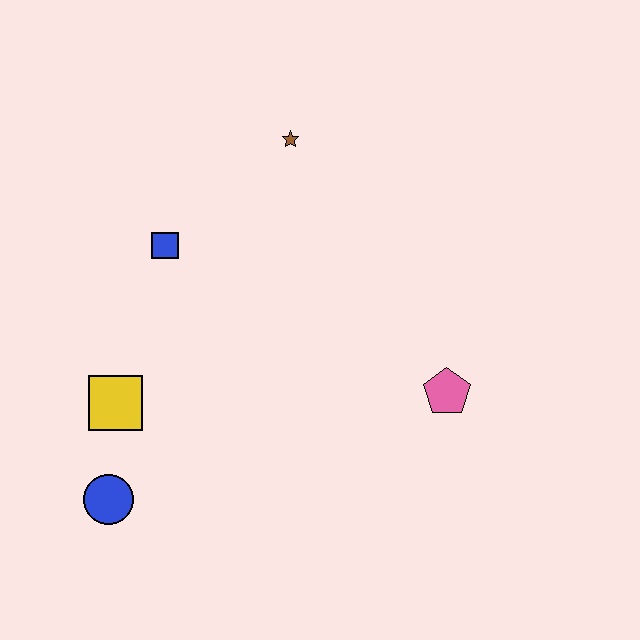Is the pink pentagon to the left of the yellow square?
No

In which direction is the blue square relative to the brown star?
The blue square is to the left of the brown star.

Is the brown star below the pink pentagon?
No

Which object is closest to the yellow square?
The blue circle is closest to the yellow square.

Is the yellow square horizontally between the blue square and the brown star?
No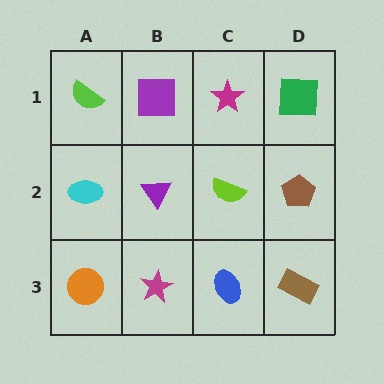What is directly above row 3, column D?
A brown pentagon.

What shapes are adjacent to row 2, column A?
A lime semicircle (row 1, column A), an orange circle (row 3, column A), a purple triangle (row 2, column B).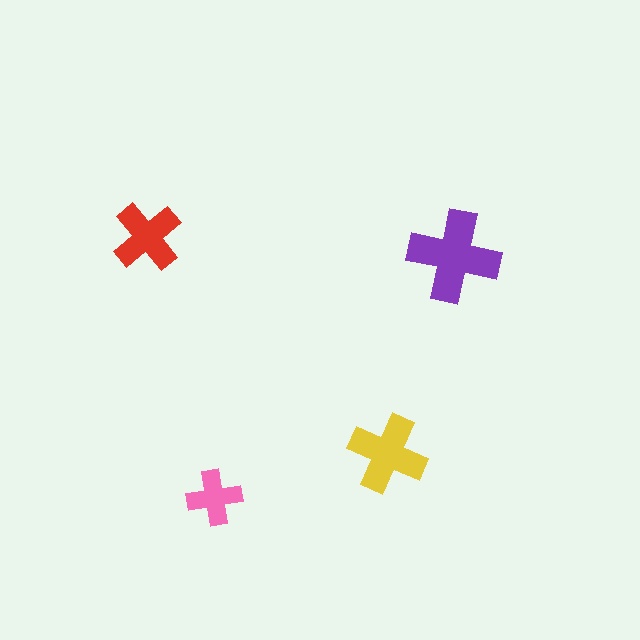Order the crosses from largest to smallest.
the purple one, the yellow one, the red one, the pink one.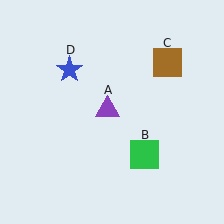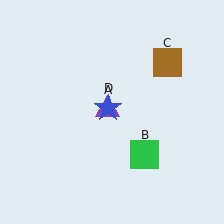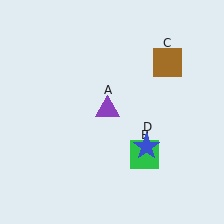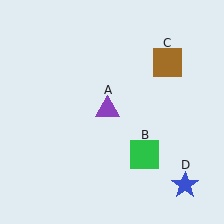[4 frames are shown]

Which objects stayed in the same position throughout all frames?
Purple triangle (object A) and green square (object B) and brown square (object C) remained stationary.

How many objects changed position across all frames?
1 object changed position: blue star (object D).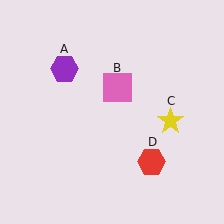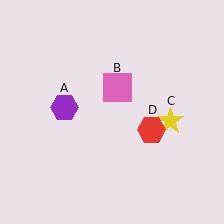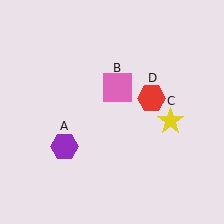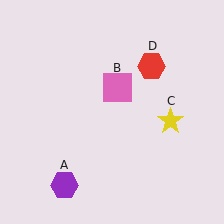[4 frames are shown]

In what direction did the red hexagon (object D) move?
The red hexagon (object D) moved up.